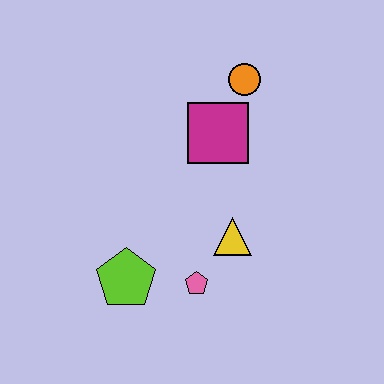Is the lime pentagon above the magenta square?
No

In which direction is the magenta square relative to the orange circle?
The magenta square is below the orange circle.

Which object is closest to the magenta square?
The orange circle is closest to the magenta square.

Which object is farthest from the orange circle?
The lime pentagon is farthest from the orange circle.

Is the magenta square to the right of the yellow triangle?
No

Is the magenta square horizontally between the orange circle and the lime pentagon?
Yes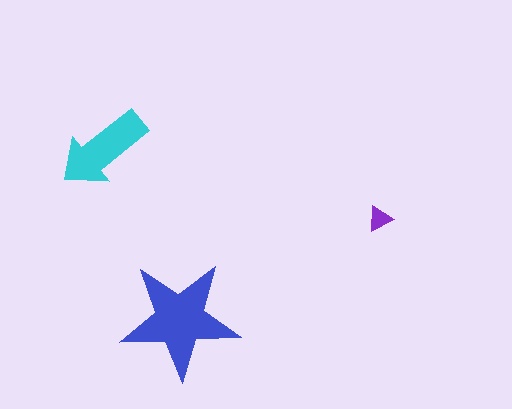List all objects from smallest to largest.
The purple triangle, the cyan arrow, the blue star.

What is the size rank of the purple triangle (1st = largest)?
3rd.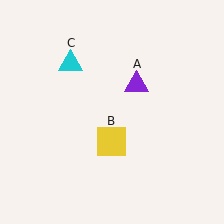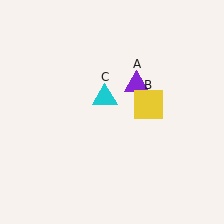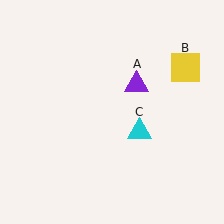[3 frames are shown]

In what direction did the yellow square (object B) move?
The yellow square (object B) moved up and to the right.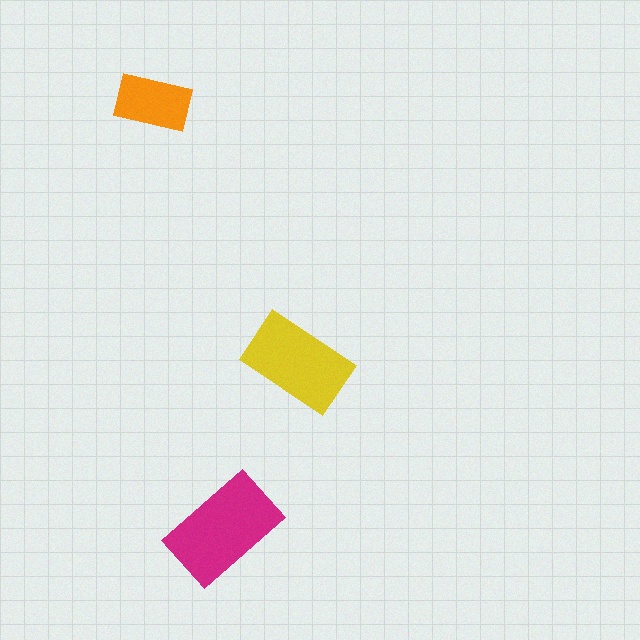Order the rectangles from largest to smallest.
the magenta one, the yellow one, the orange one.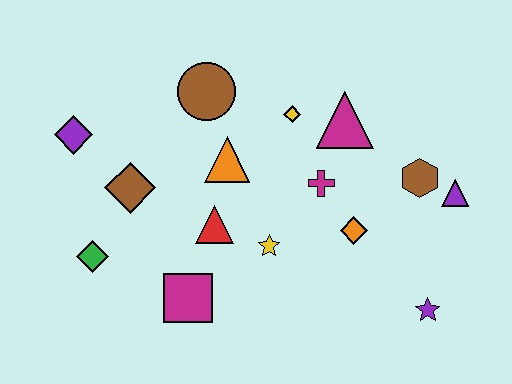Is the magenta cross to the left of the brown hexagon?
Yes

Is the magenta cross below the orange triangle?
Yes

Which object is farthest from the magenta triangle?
The green diamond is farthest from the magenta triangle.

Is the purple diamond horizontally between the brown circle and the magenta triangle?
No